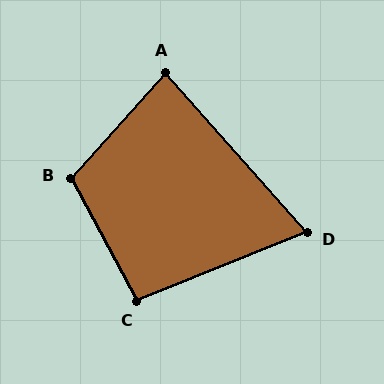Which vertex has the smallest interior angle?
D, at approximately 70 degrees.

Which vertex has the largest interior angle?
B, at approximately 110 degrees.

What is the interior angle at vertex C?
Approximately 97 degrees (obtuse).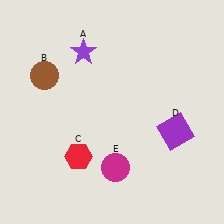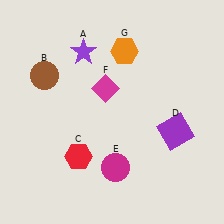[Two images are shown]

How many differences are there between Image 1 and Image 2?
There are 2 differences between the two images.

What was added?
A magenta diamond (F), an orange hexagon (G) were added in Image 2.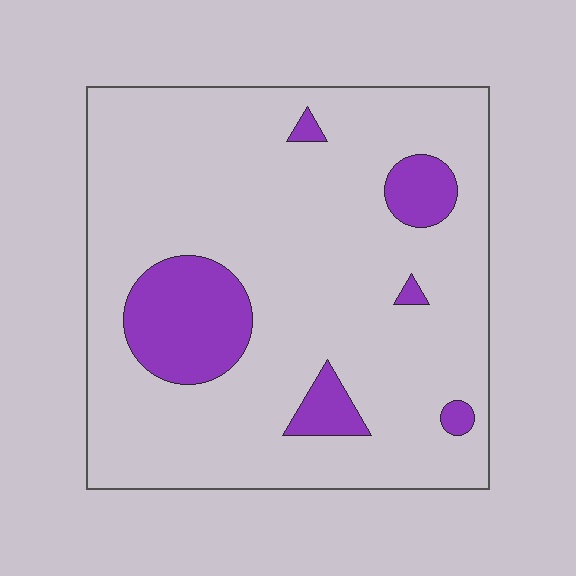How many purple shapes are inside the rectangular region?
6.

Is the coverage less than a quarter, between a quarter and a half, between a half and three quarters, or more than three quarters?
Less than a quarter.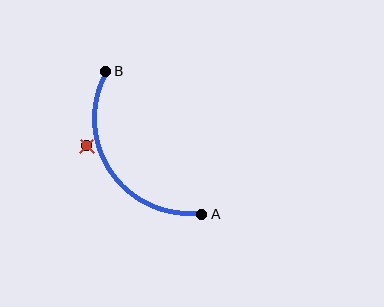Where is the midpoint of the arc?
The arc midpoint is the point on the curve farthest from the straight line joining A and B. It sits below and to the left of that line.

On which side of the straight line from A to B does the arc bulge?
The arc bulges below and to the left of the straight line connecting A and B.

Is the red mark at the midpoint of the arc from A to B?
No — the red mark does not lie on the arc at all. It sits slightly outside the curve.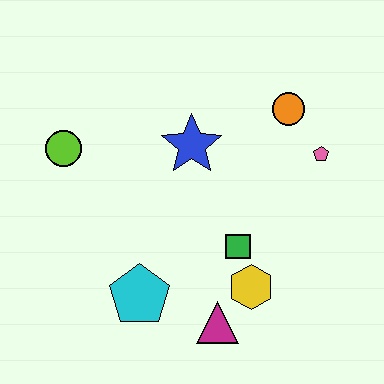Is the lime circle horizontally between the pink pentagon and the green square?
No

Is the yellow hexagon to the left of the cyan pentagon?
No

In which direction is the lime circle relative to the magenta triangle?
The lime circle is above the magenta triangle.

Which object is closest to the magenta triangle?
The yellow hexagon is closest to the magenta triangle.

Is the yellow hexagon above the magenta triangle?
Yes